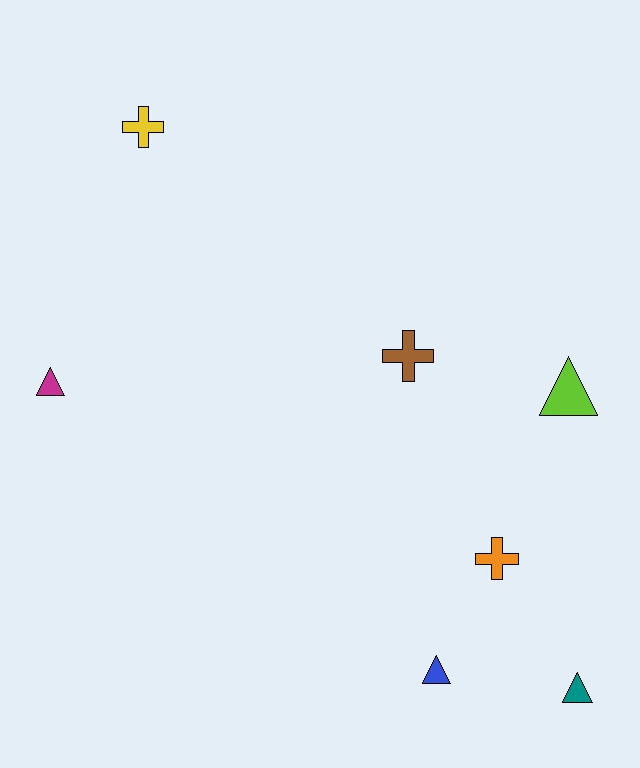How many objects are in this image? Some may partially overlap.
There are 7 objects.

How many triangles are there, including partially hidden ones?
There are 4 triangles.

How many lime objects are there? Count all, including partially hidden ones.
There is 1 lime object.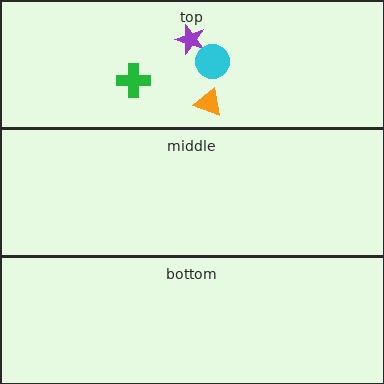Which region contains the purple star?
The top region.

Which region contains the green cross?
The top region.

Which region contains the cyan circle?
The top region.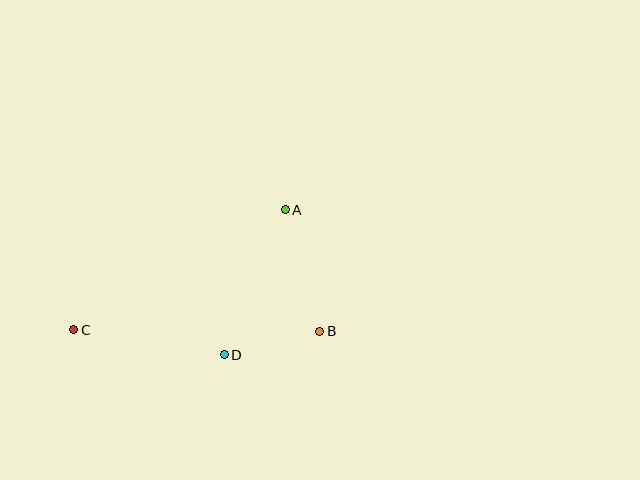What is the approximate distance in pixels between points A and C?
The distance between A and C is approximately 243 pixels.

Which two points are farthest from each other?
Points B and C are farthest from each other.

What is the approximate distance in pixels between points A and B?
The distance between A and B is approximately 126 pixels.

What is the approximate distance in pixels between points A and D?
The distance between A and D is approximately 157 pixels.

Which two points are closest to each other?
Points B and D are closest to each other.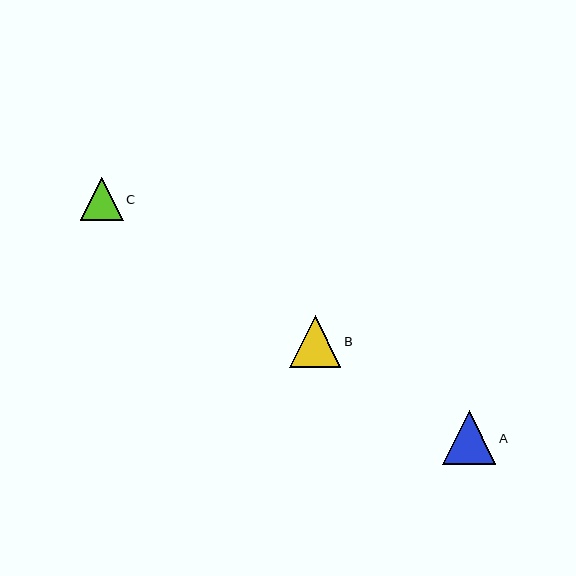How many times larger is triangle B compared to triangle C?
Triangle B is approximately 1.2 times the size of triangle C.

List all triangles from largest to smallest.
From largest to smallest: A, B, C.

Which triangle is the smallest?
Triangle C is the smallest with a size of approximately 43 pixels.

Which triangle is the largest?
Triangle A is the largest with a size of approximately 53 pixels.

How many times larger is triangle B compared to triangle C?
Triangle B is approximately 1.2 times the size of triangle C.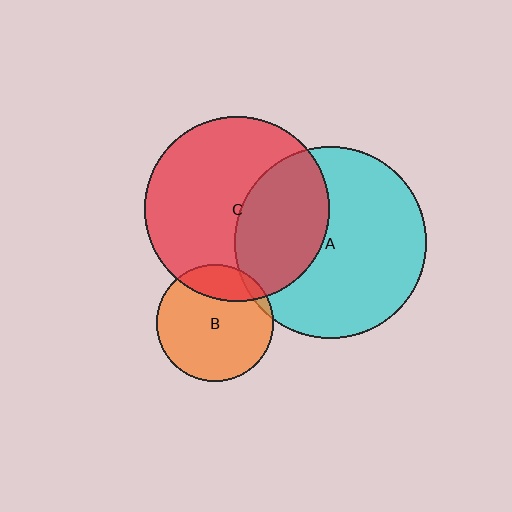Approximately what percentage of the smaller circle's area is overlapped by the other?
Approximately 5%.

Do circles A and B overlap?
Yes.